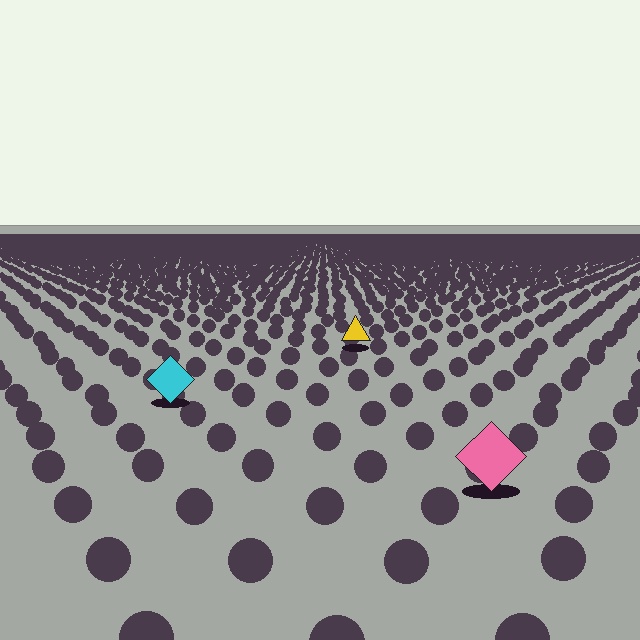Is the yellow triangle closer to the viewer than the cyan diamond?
No. The cyan diamond is closer — you can tell from the texture gradient: the ground texture is coarser near it.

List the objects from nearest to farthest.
From nearest to farthest: the pink diamond, the cyan diamond, the yellow triangle.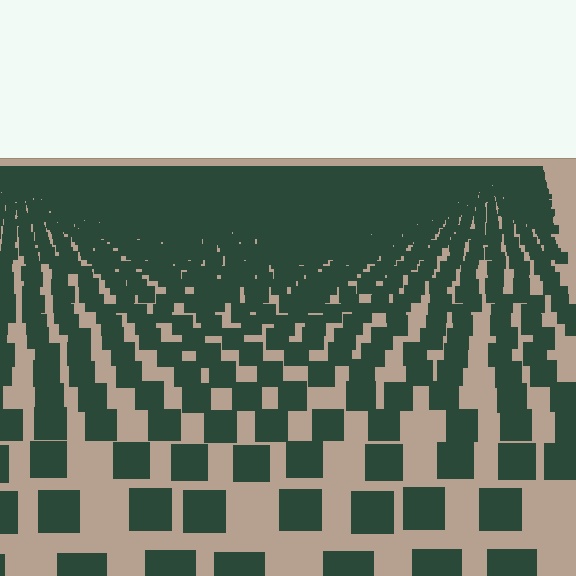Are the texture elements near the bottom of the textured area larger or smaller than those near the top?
Larger. Near the bottom, elements are closer to the viewer and appear at a bigger on-screen size.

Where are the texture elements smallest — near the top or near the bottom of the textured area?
Near the top.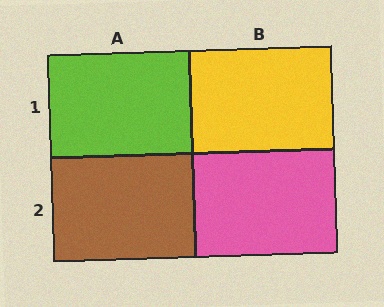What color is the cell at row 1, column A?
Lime.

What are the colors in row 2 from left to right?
Brown, pink.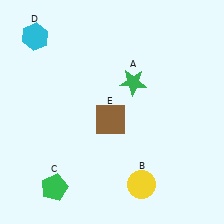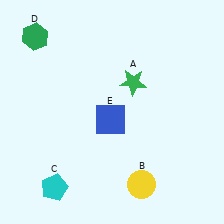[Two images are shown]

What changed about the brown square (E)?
In Image 1, E is brown. In Image 2, it changed to blue.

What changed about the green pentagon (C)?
In Image 1, C is green. In Image 2, it changed to cyan.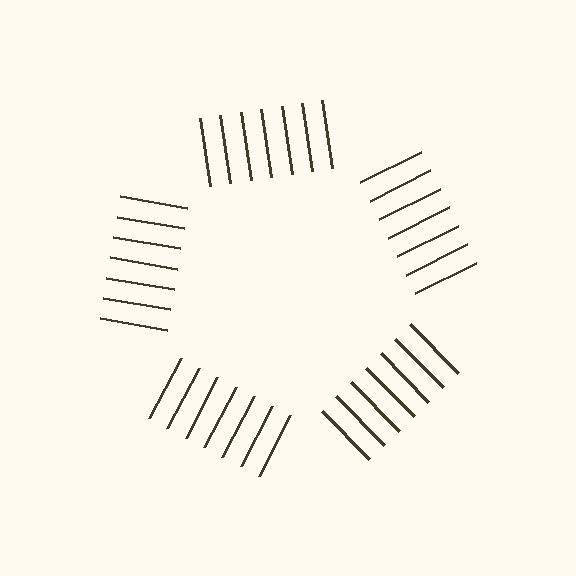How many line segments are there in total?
35 — 7 along each of the 5 edges.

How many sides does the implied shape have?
5 sides — the line-ends trace a pentagon.